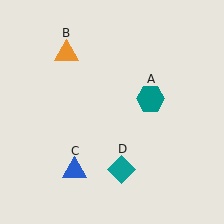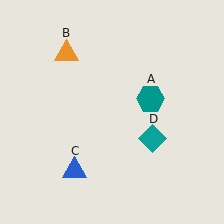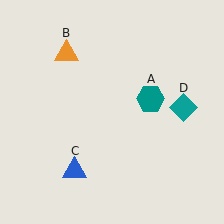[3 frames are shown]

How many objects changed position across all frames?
1 object changed position: teal diamond (object D).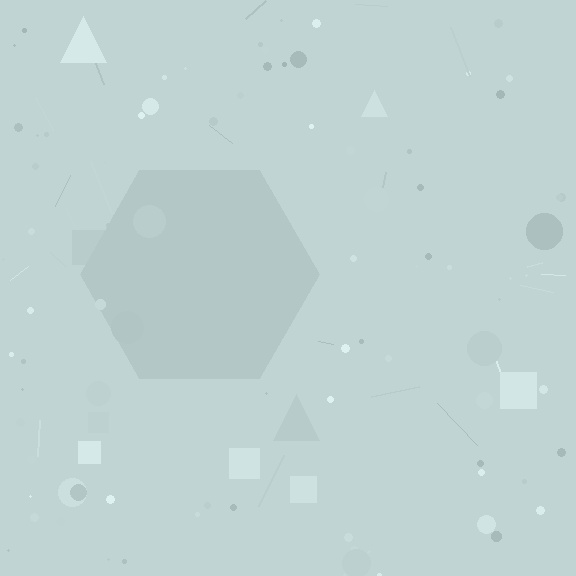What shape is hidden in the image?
A hexagon is hidden in the image.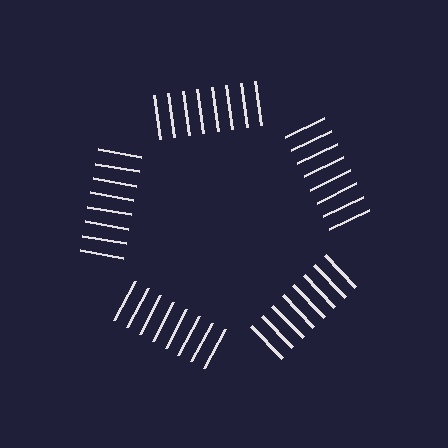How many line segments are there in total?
40 — 8 along each of the 5 edges.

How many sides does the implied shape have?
5 sides — the line-ends trace a pentagon.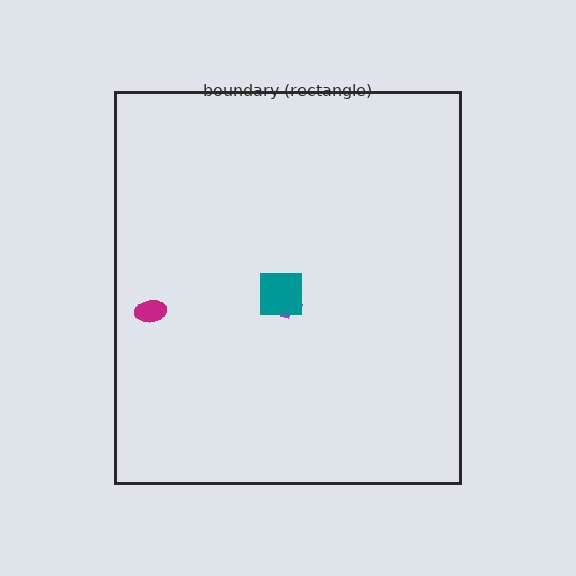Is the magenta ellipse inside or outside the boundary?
Inside.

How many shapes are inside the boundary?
3 inside, 0 outside.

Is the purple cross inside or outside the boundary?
Inside.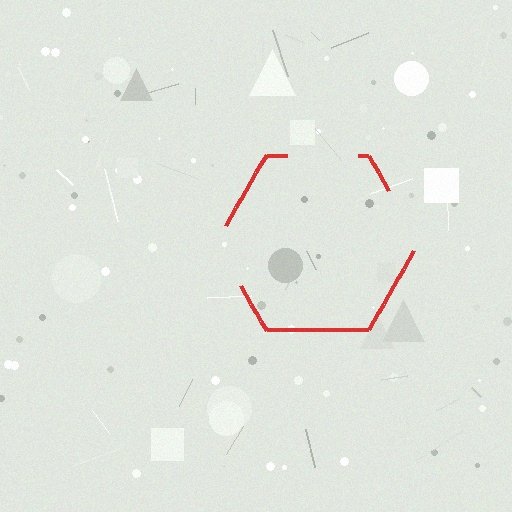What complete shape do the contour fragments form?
The contour fragments form a hexagon.